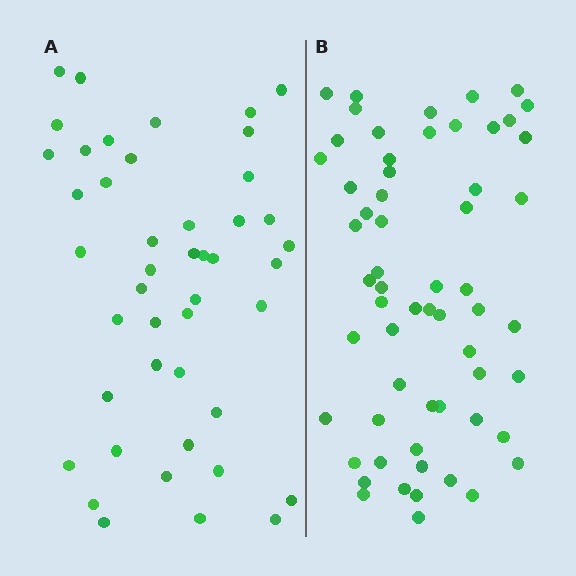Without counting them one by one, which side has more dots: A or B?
Region B (the right region) has more dots.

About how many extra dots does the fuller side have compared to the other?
Region B has approximately 15 more dots than region A.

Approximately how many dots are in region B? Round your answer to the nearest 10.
About 60 dots.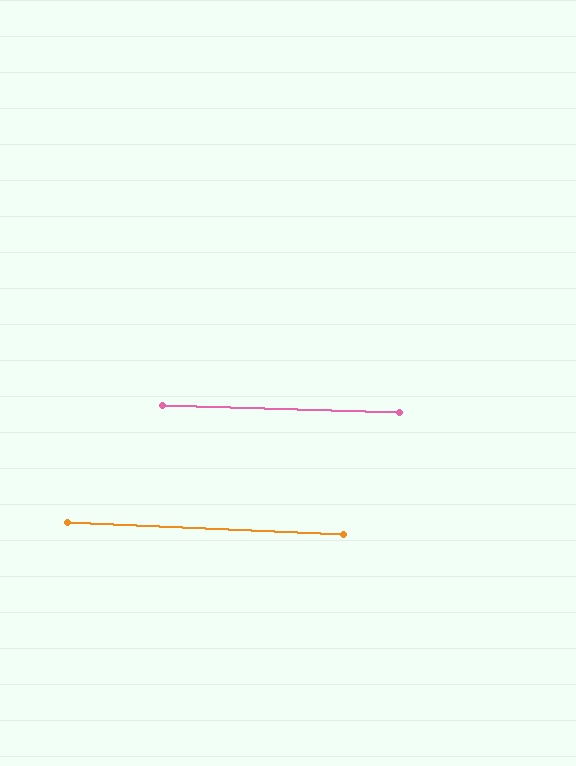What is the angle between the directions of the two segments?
Approximately 1 degree.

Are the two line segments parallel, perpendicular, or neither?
Parallel — their directions differ by only 0.6°.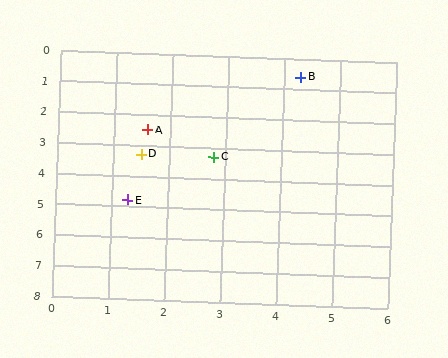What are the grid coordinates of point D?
Point D is at approximately (1.5, 3.3).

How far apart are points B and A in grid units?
Points B and A are about 3.3 grid units apart.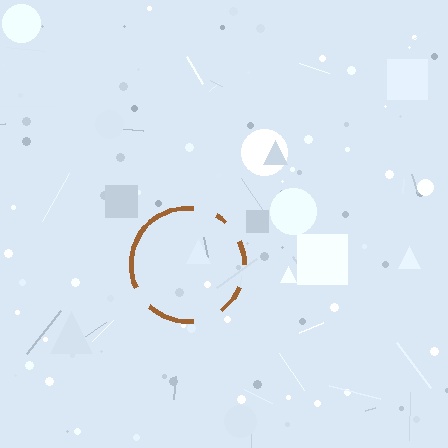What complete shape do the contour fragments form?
The contour fragments form a circle.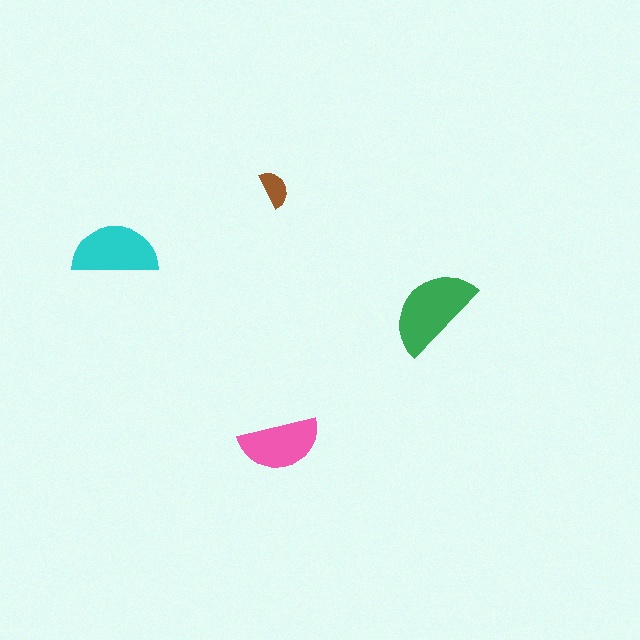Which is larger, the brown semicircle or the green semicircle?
The green one.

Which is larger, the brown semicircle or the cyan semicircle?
The cyan one.